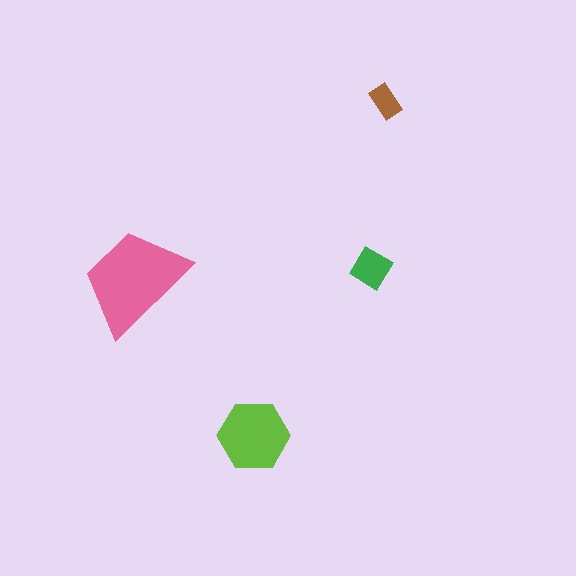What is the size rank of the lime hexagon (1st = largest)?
2nd.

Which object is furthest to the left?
The pink trapezoid is leftmost.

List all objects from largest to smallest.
The pink trapezoid, the lime hexagon, the green diamond, the brown rectangle.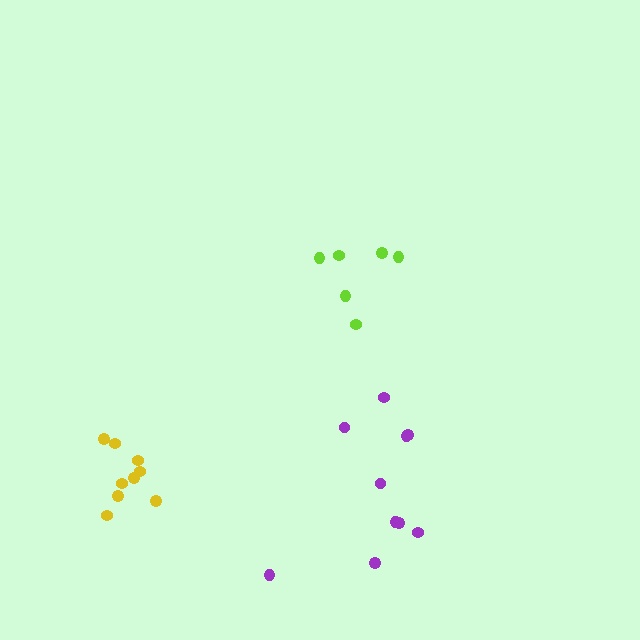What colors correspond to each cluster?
The clusters are colored: lime, purple, yellow.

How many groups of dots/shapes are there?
There are 3 groups.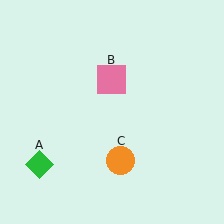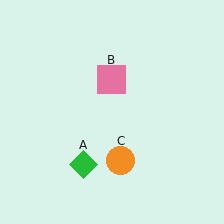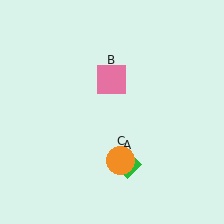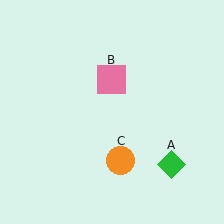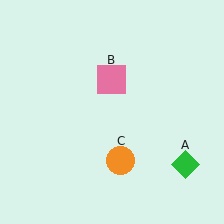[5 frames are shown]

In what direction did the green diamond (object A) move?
The green diamond (object A) moved right.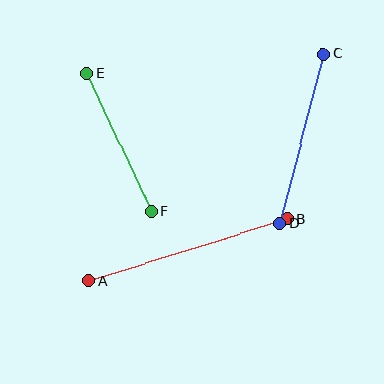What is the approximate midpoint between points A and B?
The midpoint is at approximately (188, 250) pixels.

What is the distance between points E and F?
The distance is approximately 153 pixels.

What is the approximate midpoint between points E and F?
The midpoint is at approximately (119, 143) pixels.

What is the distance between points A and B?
The distance is approximately 208 pixels.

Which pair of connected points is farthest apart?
Points A and B are farthest apart.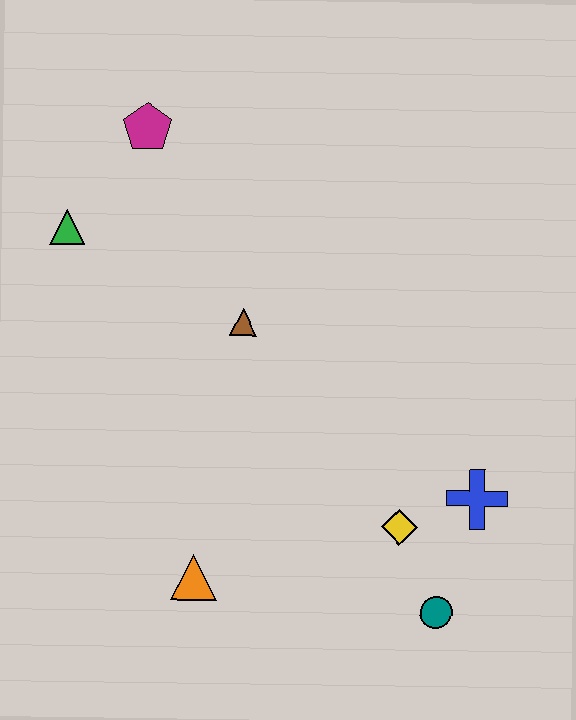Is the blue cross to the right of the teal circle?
Yes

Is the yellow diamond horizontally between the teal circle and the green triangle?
Yes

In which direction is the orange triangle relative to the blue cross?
The orange triangle is to the left of the blue cross.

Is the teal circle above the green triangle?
No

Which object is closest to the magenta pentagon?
The green triangle is closest to the magenta pentagon.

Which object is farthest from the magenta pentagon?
The teal circle is farthest from the magenta pentagon.